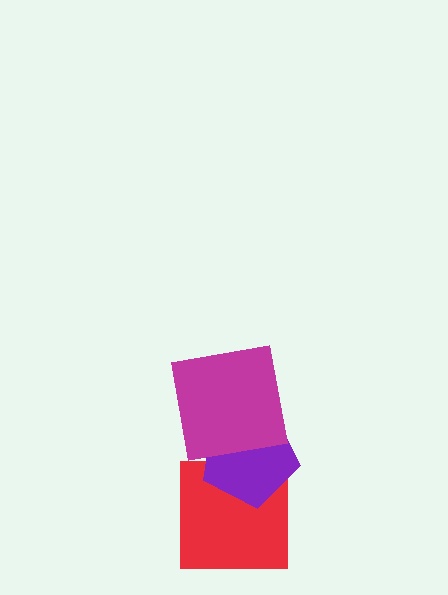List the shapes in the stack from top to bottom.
From top to bottom: the magenta square, the purple pentagon, the red square.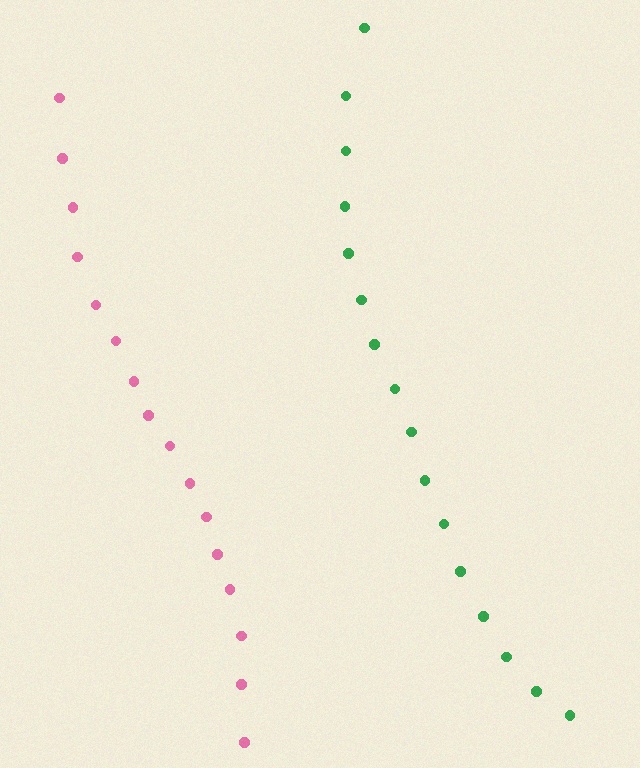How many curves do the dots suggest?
There are 2 distinct paths.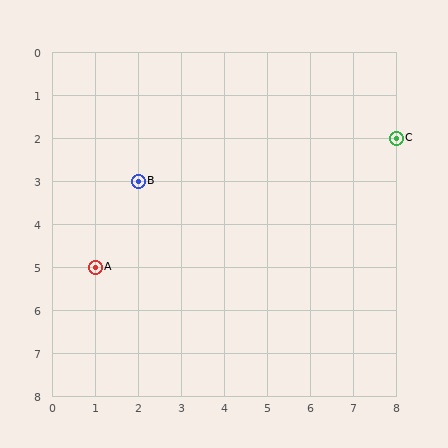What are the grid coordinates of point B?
Point B is at grid coordinates (2, 3).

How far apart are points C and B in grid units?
Points C and B are 6 columns and 1 row apart (about 6.1 grid units diagonally).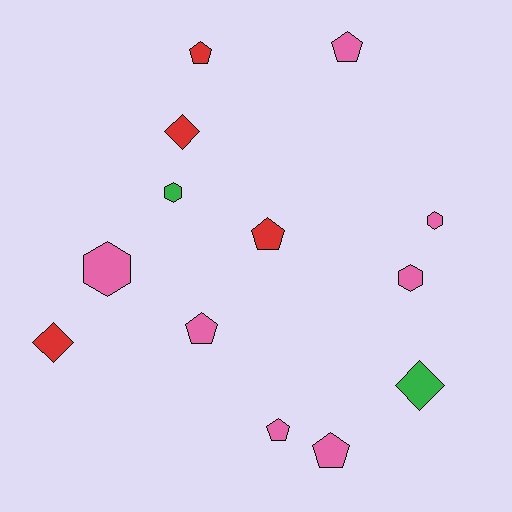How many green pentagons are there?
There are no green pentagons.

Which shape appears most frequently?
Pentagon, with 6 objects.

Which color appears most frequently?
Pink, with 7 objects.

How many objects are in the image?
There are 13 objects.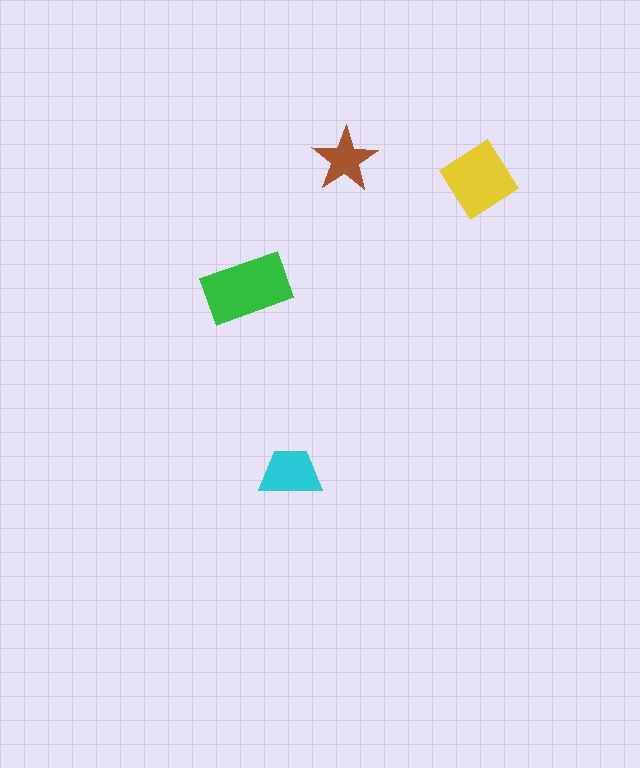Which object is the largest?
The green rectangle.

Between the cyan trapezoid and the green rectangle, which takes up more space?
The green rectangle.